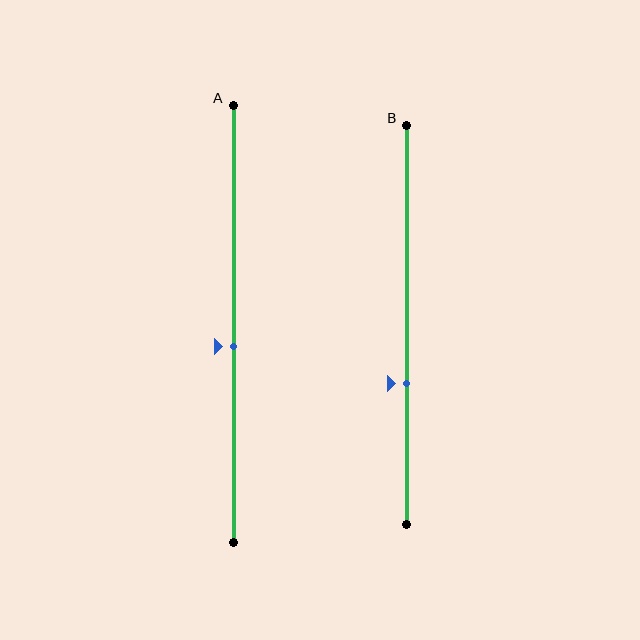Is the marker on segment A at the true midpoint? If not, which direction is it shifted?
No, the marker on segment A is shifted downward by about 5% of the segment length.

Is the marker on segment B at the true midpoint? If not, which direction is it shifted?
No, the marker on segment B is shifted downward by about 15% of the segment length.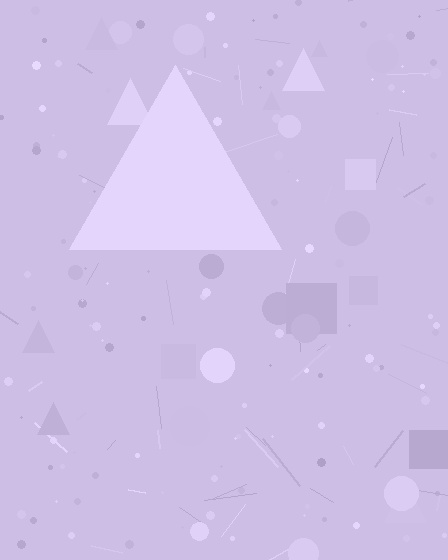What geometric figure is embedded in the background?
A triangle is embedded in the background.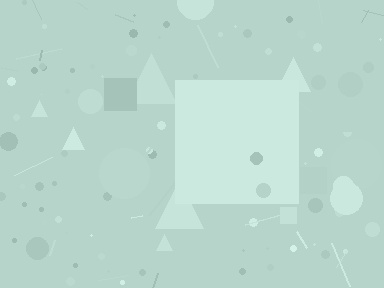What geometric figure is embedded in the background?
A square is embedded in the background.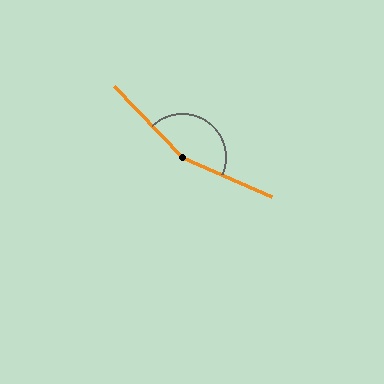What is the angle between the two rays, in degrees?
Approximately 158 degrees.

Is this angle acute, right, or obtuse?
It is obtuse.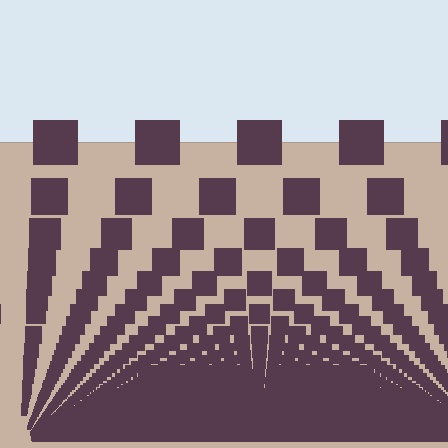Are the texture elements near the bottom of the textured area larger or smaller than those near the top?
Smaller. The gradient is inverted — elements near the bottom are smaller and denser.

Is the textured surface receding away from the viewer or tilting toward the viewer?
The surface appears to tilt toward the viewer. Texture elements get larger and sparser toward the top.